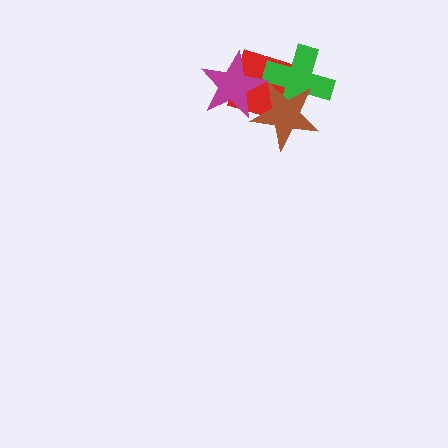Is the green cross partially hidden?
Yes, it is partially covered by another shape.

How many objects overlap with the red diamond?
3 objects overlap with the red diamond.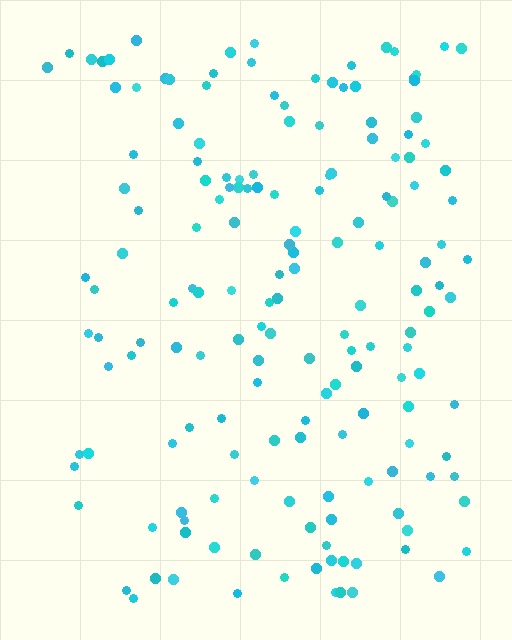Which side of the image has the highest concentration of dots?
The right.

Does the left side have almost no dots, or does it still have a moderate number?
Still a moderate number, just noticeably fewer than the right.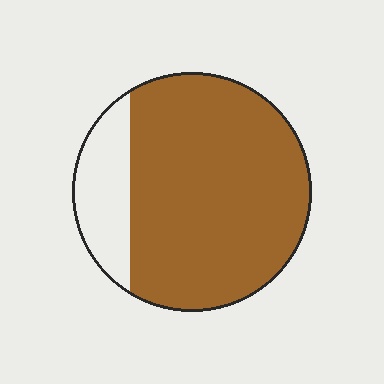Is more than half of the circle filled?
Yes.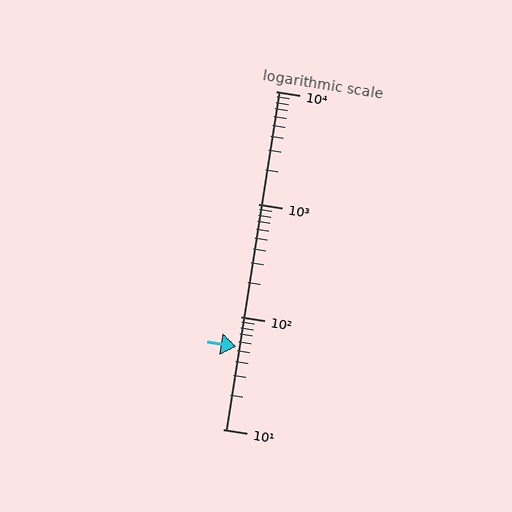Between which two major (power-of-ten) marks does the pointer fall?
The pointer is between 10 and 100.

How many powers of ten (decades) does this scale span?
The scale spans 3 decades, from 10 to 10000.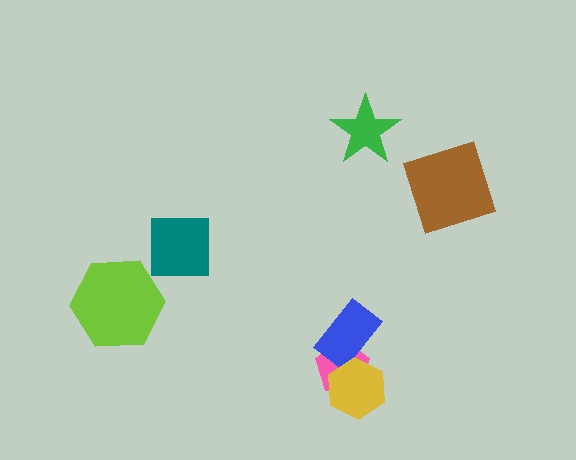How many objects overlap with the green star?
0 objects overlap with the green star.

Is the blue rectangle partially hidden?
Yes, it is partially covered by another shape.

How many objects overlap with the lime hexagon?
0 objects overlap with the lime hexagon.